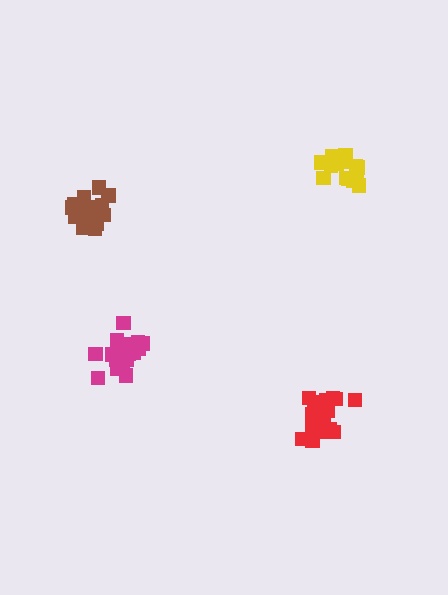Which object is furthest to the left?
The brown cluster is leftmost.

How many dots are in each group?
Group 1: 21 dots, Group 2: 21 dots, Group 3: 19 dots, Group 4: 17 dots (78 total).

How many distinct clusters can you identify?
There are 4 distinct clusters.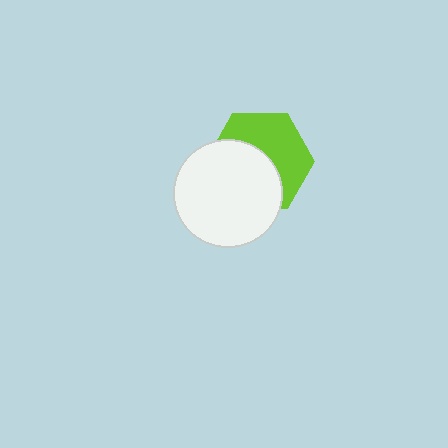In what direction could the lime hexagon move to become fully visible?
The lime hexagon could move toward the upper-right. That would shift it out from behind the white circle entirely.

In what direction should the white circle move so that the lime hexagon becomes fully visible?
The white circle should move toward the lower-left. That is the shortest direction to clear the overlap and leave the lime hexagon fully visible.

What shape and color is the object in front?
The object in front is a white circle.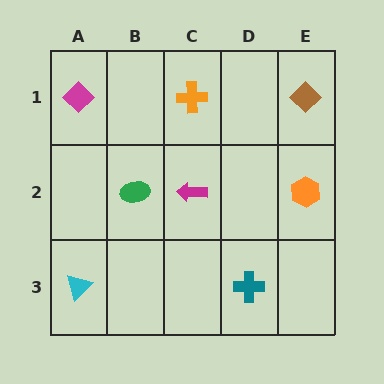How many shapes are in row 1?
3 shapes.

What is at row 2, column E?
An orange hexagon.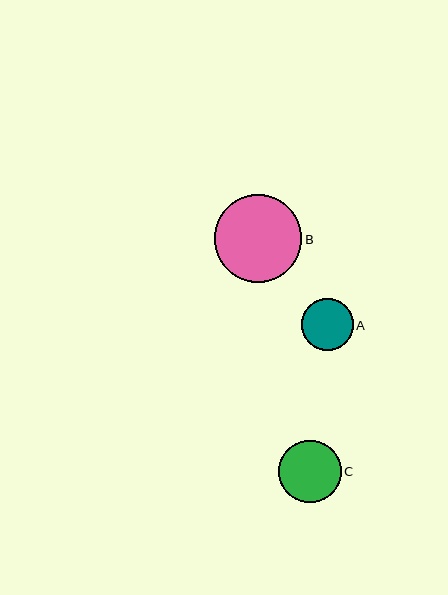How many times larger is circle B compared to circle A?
Circle B is approximately 1.7 times the size of circle A.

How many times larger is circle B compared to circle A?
Circle B is approximately 1.7 times the size of circle A.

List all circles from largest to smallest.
From largest to smallest: B, C, A.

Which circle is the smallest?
Circle A is the smallest with a size of approximately 52 pixels.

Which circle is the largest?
Circle B is the largest with a size of approximately 88 pixels.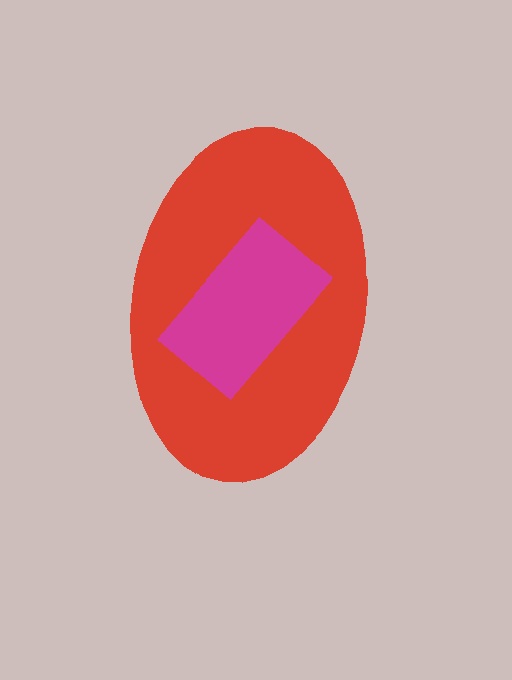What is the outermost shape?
The red ellipse.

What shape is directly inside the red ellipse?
The magenta rectangle.